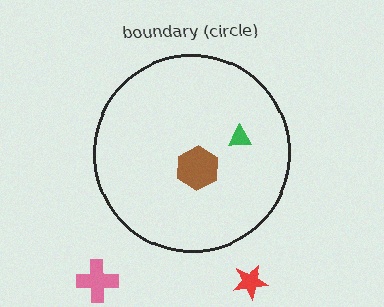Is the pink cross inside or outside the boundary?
Outside.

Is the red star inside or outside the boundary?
Outside.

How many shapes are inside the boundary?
2 inside, 2 outside.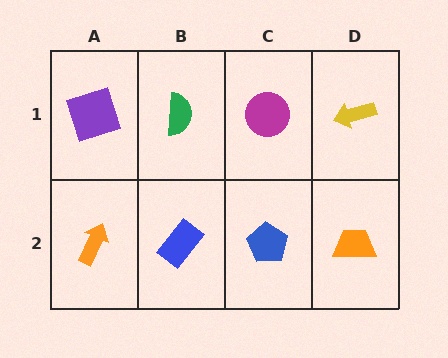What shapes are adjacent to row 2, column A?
A purple square (row 1, column A), a blue rectangle (row 2, column B).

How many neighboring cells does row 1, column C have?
3.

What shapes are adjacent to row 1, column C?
A blue pentagon (row 2, column C), a green semicircle (row 1, column B), a yellow arrow (row 1, column D).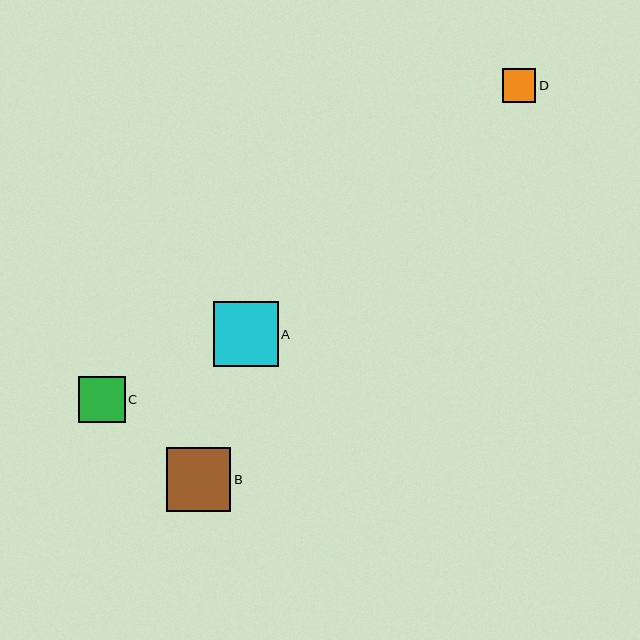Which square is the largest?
Square A is the largest with a size of approximately 64 pixels.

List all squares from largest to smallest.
From largest to smallest: A, B, C, D.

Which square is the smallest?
Square D is the smallest with a size of approximately 34 pixels.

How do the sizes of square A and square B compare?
Square A and square B are approximately the same size.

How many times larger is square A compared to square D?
Square A is approximately 1.9 times the size of square D.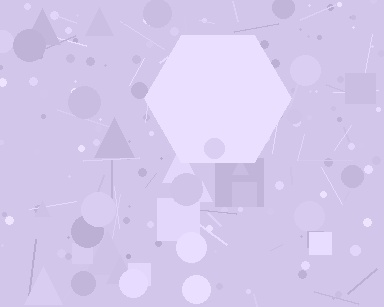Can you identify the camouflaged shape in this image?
The camouflaged shape is a hexagon.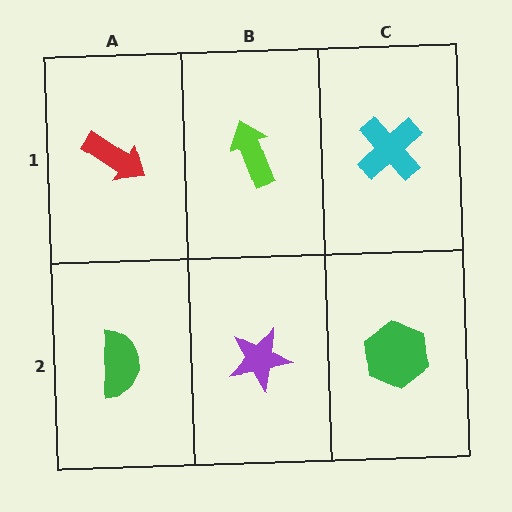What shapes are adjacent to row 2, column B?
A lime arrow (row 1, column B), a green semicircle (row 2, column A), a green hexagon (row 2, column C).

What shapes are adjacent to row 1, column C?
A green hexagon (row 2, column C), a lime arrow (row 1, column B).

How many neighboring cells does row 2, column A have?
2.